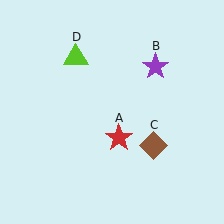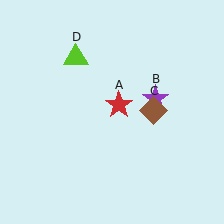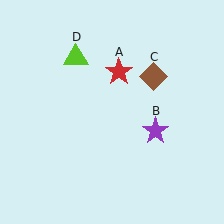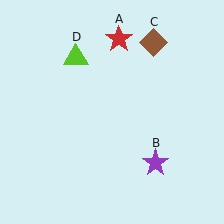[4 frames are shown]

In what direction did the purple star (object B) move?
The purple star (object B) moved down.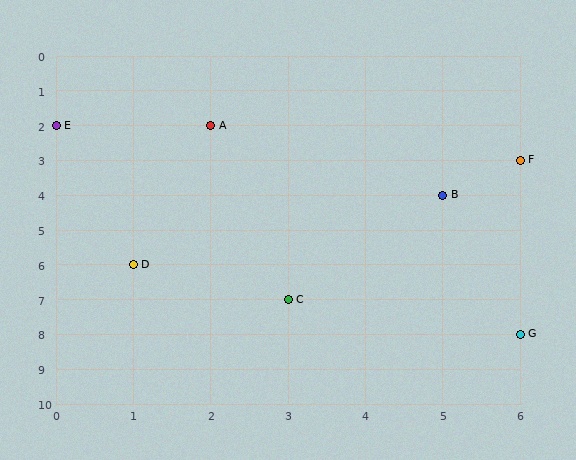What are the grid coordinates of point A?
Point A is at grid coordinates (2, 2).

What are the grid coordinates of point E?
Point E is at grid coordinates (0, 2).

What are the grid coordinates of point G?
Point G is at grid coordinates (6, 8).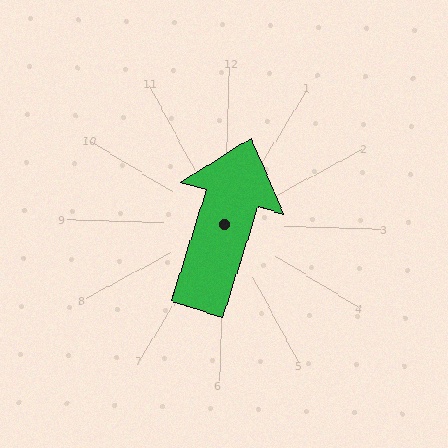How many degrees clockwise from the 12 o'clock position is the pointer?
Approximately 16 degrees.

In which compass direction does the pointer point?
North.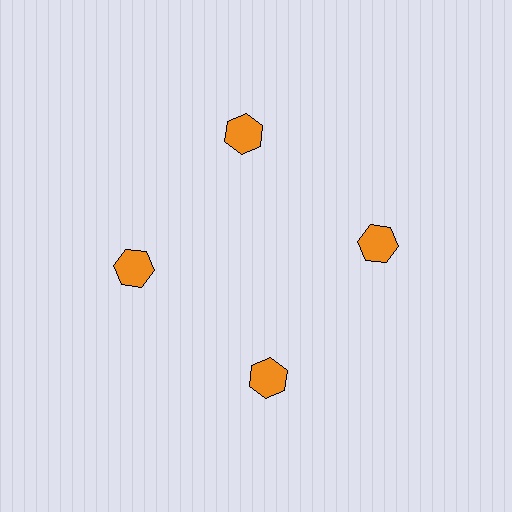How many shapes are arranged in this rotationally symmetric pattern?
There are 4 shapes, arranged in 4 groups of 1.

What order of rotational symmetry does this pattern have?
This pattern has 4-fold rotational symmetry.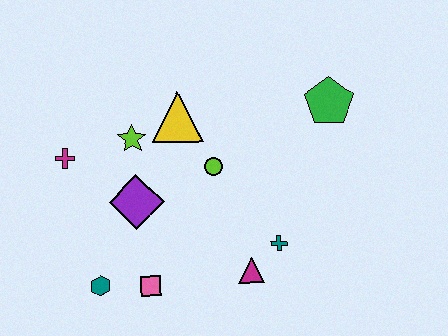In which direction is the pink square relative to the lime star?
The pink square is below the lime star.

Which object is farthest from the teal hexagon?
The green pentagon is farthest from the teal hexagon.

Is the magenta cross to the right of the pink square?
No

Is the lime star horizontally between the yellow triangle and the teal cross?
No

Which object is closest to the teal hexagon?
The pink square is closest to the teal hexagon.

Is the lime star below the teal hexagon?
No